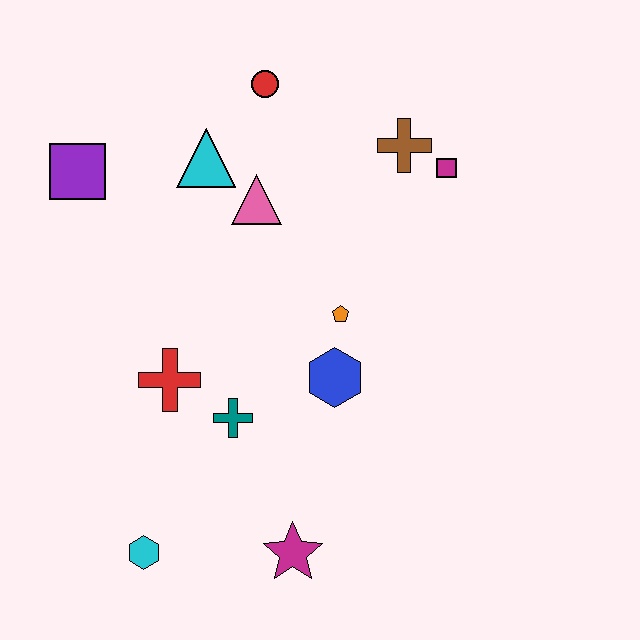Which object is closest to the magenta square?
The brown cross is closest to the magenta square.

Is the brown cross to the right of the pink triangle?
Yes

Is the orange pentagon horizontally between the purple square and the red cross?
No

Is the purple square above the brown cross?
No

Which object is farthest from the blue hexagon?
The purple square is farthest from the blue hexagon.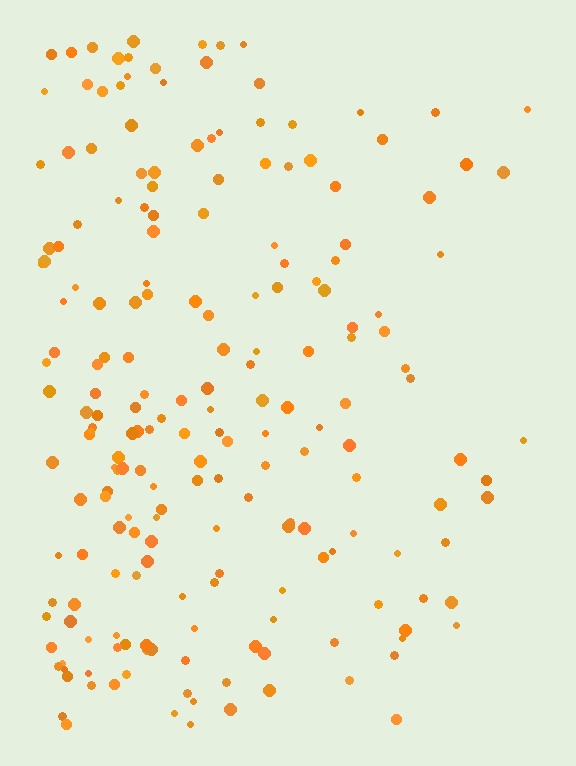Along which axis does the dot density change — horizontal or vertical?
Horizontal.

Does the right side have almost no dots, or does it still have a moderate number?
Still a moderate number, just noticeably fewer than the left.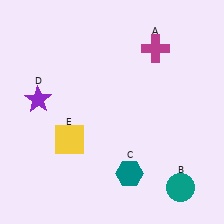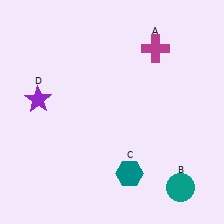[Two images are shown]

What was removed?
The yellow square (E) was removed in Image 2.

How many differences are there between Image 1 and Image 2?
There is 1 difference between the two images.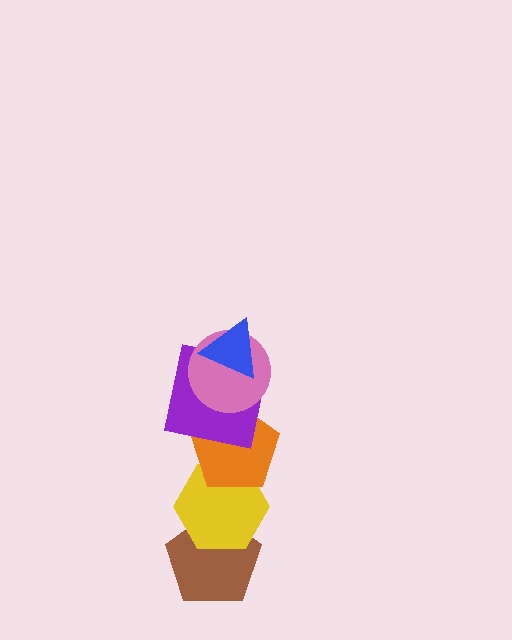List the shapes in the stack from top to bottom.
From top to bottom: the blue triangle, the pink circle, the purple square, the orange pentagon, the yellow hexagon, the brown pentagon.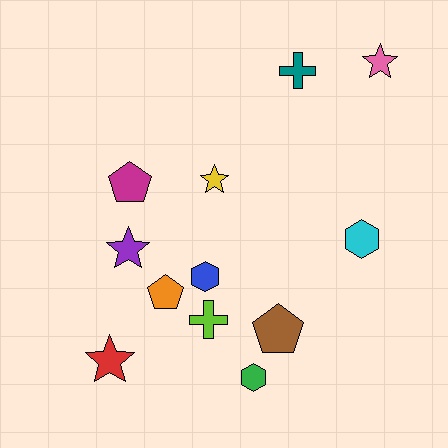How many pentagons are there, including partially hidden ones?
There are 3 pentagons.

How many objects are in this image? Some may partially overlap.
There are 12 objects.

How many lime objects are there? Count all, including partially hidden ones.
There is 1 lime object.